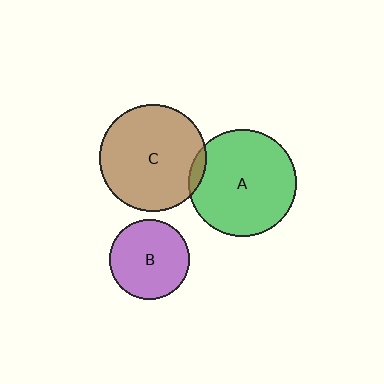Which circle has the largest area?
Circle A (green).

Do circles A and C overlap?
Yes.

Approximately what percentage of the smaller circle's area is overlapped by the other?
Approximately 5%.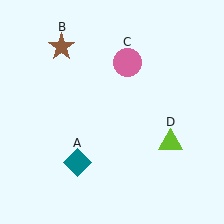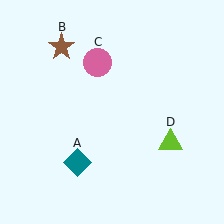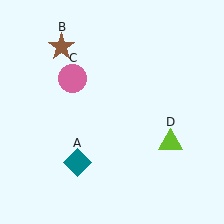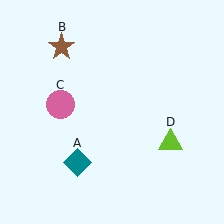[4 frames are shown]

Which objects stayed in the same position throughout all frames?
Teal diamond (object A) and brown star (object B) and lime triangle (object D) remained stationary.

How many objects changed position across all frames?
1 object changed position: pink circle (object C).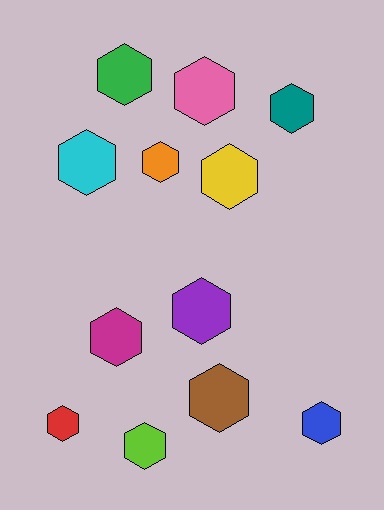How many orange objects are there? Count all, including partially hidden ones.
There is 1 orange object.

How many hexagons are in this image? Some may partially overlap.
There are 12 hexagons.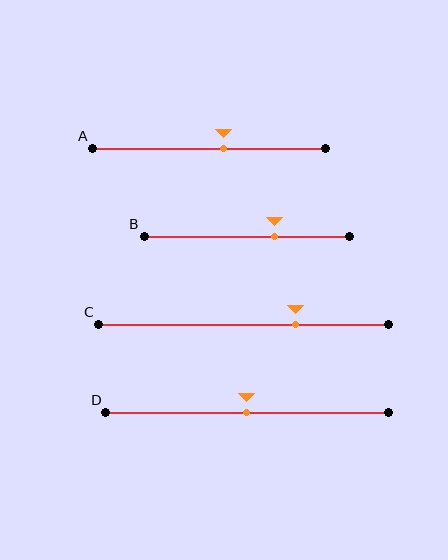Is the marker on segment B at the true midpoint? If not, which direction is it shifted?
No, the marker on segment B is shifted to the right by about 14% of the segment length.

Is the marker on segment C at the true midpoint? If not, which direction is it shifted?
No, the marker on segment C is shifted to the right by about 18% of the segment length.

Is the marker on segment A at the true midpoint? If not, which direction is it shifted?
No, the marker on segment A is shifted to the right by about 6% of the segment length.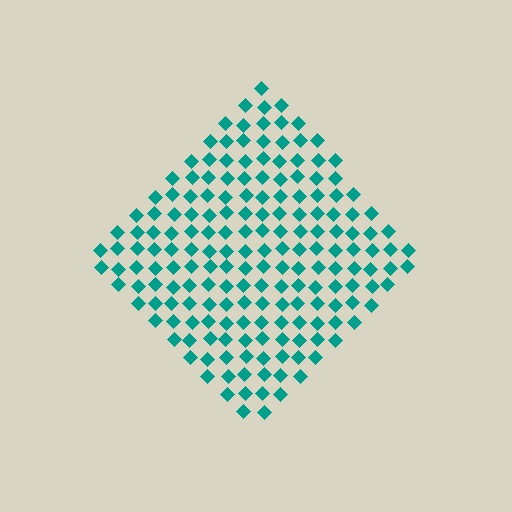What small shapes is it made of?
It is made of small diamonds.